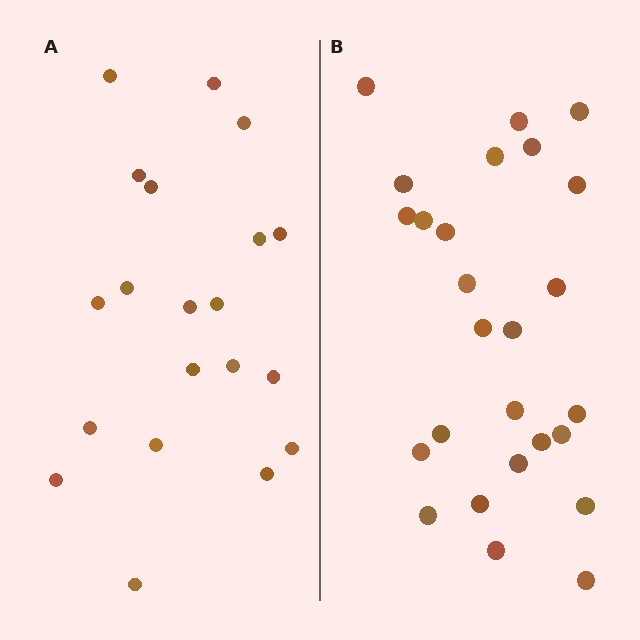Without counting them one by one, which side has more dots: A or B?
Region B (the right region) has more dots.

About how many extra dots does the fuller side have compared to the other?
Region B has about 6 more dots than region A.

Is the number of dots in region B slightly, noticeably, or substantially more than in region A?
Region B has noticeably more, but not dramatically so. The ratio is roughly 1.3 to 1.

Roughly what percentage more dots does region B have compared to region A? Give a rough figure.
About 30% more.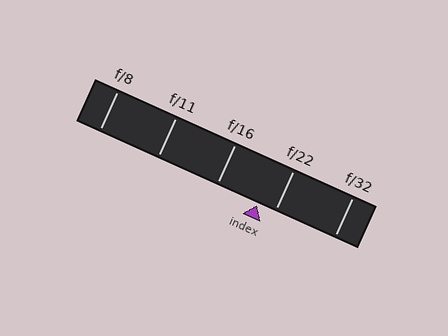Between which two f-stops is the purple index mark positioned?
The index mark is between f/16 and f/22.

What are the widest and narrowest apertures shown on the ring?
The widest aperture shown is f/8 and the narrowest is f/32.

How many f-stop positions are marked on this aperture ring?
There are 5 f-stop positions marked.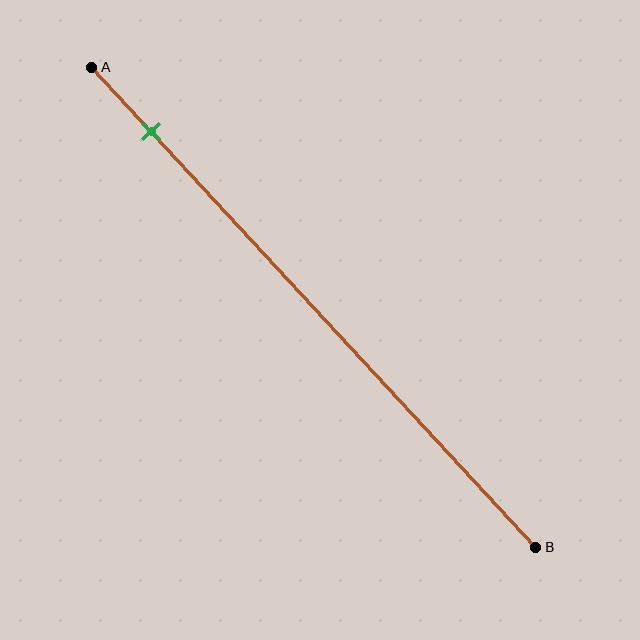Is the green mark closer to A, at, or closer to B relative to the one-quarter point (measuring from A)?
The green mark is closer to point A than the one-quarter point of segment AB.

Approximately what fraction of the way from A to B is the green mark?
The green mark is approximately 15% of the way from A to B.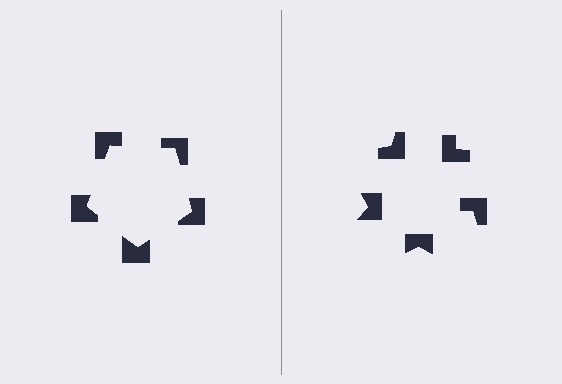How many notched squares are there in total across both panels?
10 — 5 on each side.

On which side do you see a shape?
An illusory pentagon appears on the left side. On the right side the wedge cuts are rotated, so no coherent shape forms.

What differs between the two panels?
The notched squares are positioned identically on both sides; only the wedge orientations differ. On the left they align to a pentagon; on the right they are misaligned.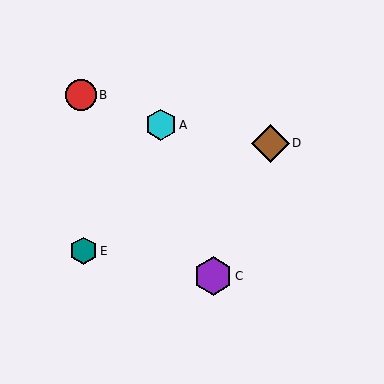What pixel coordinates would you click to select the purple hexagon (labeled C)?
Click at (213, 276) to select the purple hexagon C.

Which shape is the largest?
The purple hexagon (labeled C) is the largest.